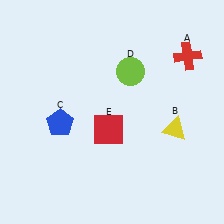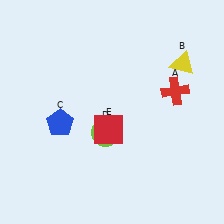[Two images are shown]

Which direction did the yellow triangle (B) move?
The yellow triangle (B) moved up.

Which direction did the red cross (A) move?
The red cross (A) moved down.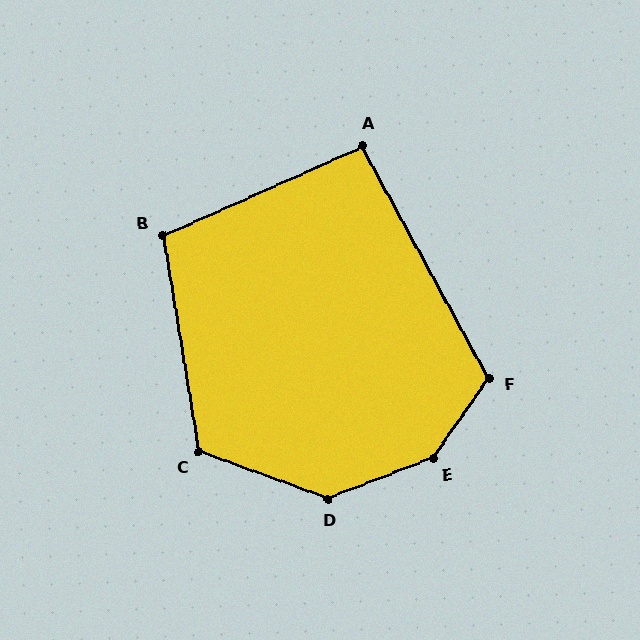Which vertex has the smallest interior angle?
A, at approximately 95 degrees.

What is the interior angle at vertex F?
Approximately 117 degrees (obtuse).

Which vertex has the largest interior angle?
E, at approximately 146 degrees.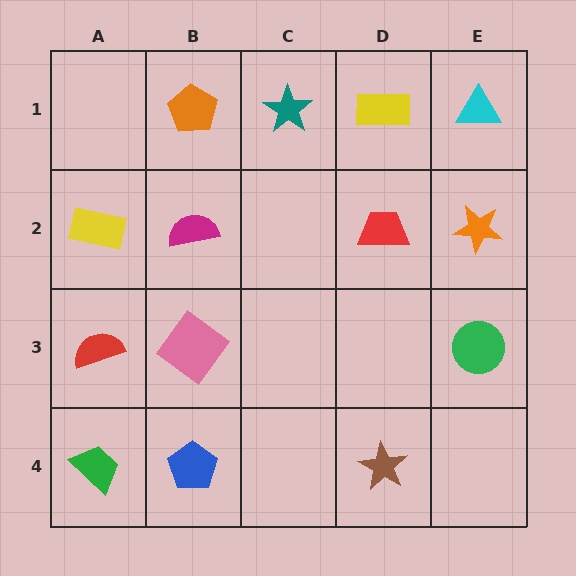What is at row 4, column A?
A green trapezoid.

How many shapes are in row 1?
4 shapes.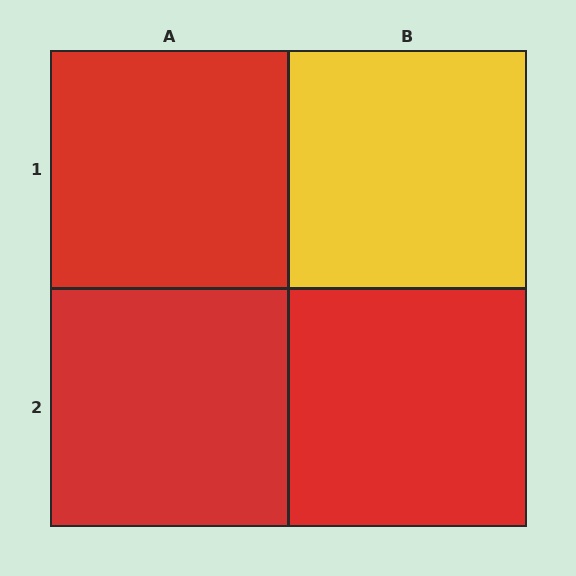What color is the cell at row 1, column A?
Red.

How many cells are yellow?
1 cell is yellow.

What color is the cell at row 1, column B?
Yellow.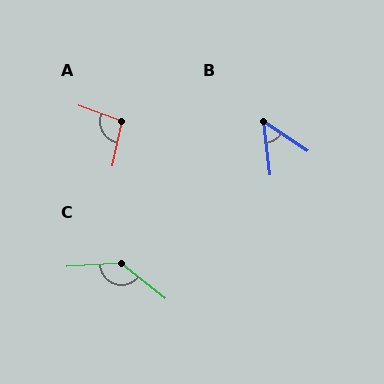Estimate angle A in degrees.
Approximately 98 degrees.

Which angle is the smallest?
B, at approximately 50 degrees.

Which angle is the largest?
C, at approximately 138 degrees.